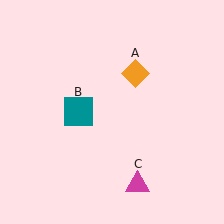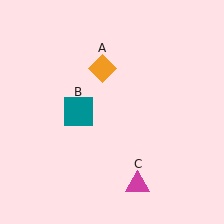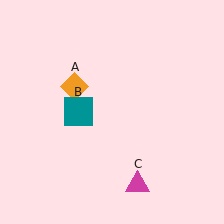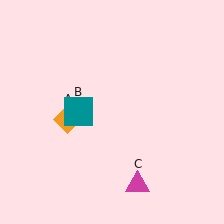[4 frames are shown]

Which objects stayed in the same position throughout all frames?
Teal square (object B) and magenta triangle (object C) remained stationary.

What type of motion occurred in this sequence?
The orange diamond (object A) rotated counterclockwise around the center of the scene.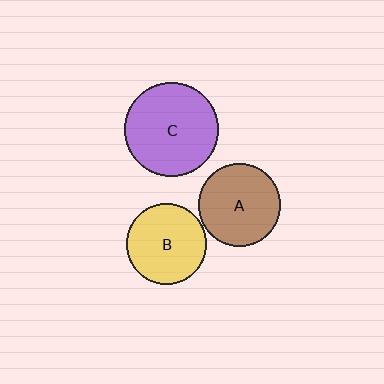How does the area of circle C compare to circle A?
Approximately 1.3 times.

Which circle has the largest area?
Circle C (purple).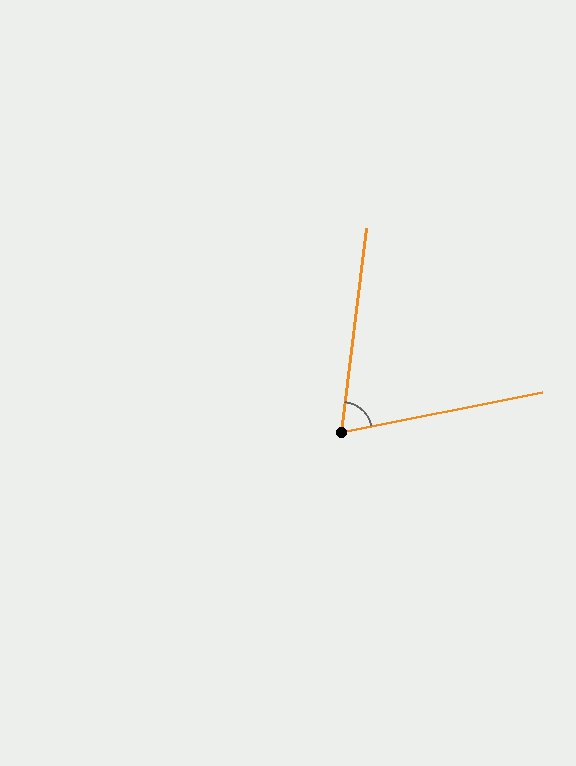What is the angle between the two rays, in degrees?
Approximately 72 degrees.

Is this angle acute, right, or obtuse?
It is acute.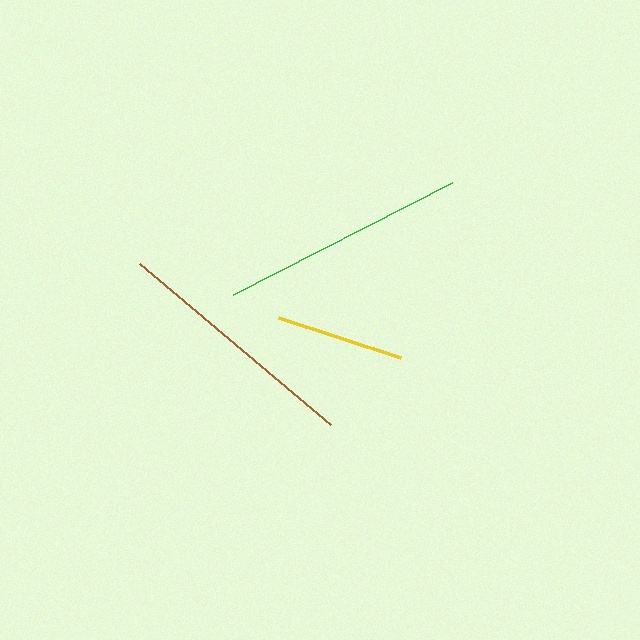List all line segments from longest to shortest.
From longest to shortest: brown, green, yellow.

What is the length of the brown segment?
The brown segment is approximately 251 pixels long.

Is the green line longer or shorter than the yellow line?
The green line is longer than the yellow line.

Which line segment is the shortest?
The yellow line is the shortest at approximately 129 pixels.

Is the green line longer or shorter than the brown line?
The brown line is longer than the green line.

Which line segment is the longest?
The brown line is the longest at approximately 251 pixels.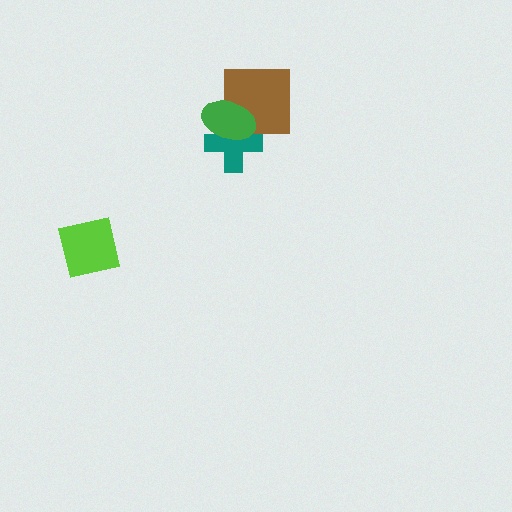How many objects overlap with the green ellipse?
2 objects overlap with the green ellipse.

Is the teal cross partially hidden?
Yes, it is partially covered by another shape.